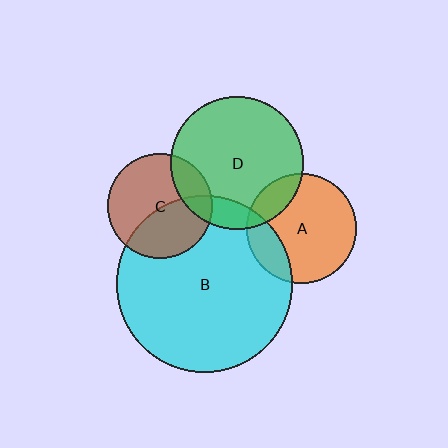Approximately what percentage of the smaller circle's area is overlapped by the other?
Approximately 20%.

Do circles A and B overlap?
Yes.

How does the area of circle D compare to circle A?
Approximately 1.5 times.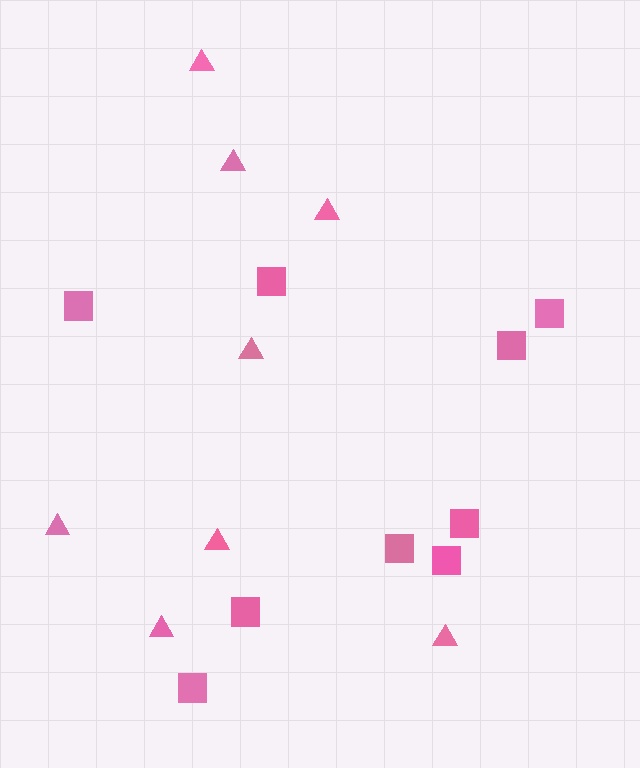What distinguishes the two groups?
There are 2 groups: one group of triangles (8) and one group of squares (9).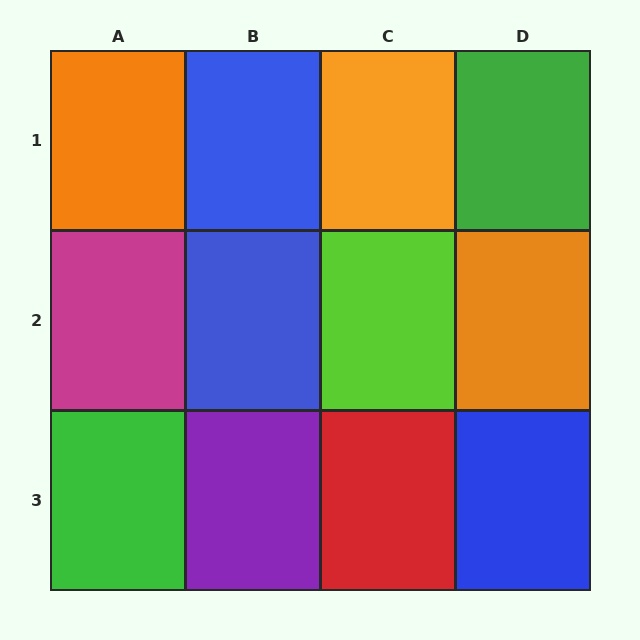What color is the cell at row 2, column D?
Orange.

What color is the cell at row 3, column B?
Purple.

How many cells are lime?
1 cell is lime.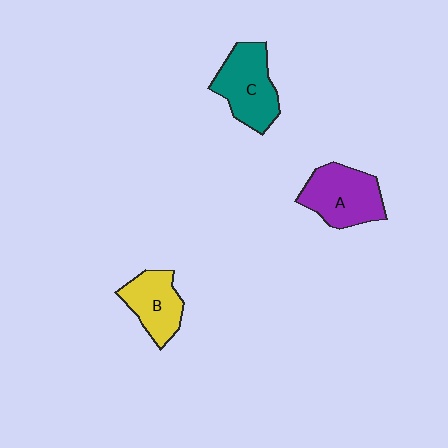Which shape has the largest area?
Shape A (purple).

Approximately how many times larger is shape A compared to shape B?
Approximately 1.3 times.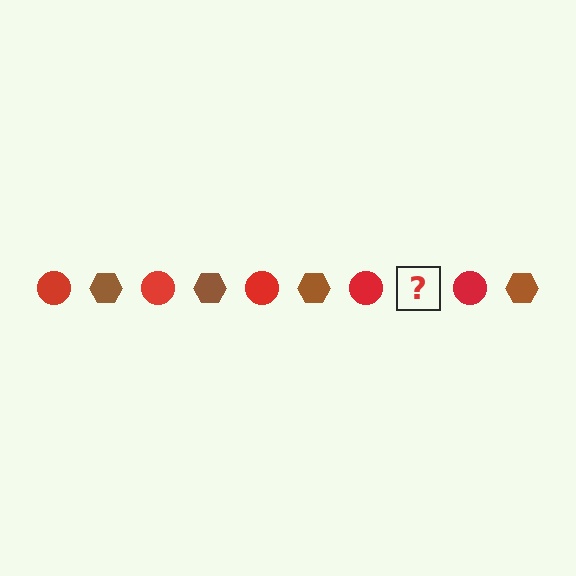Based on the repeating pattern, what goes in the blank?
The blank should be a brown hexagon.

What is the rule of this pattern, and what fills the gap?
The rule is that the pattern alternates between red circle and brown hexagon. The gap should be filled with a brown hexagon.